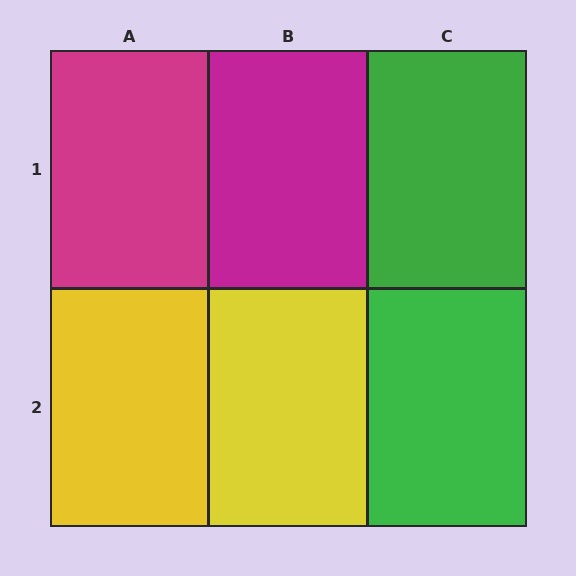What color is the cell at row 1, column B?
Magenta.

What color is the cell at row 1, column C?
Green.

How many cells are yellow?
2 cells are yellow.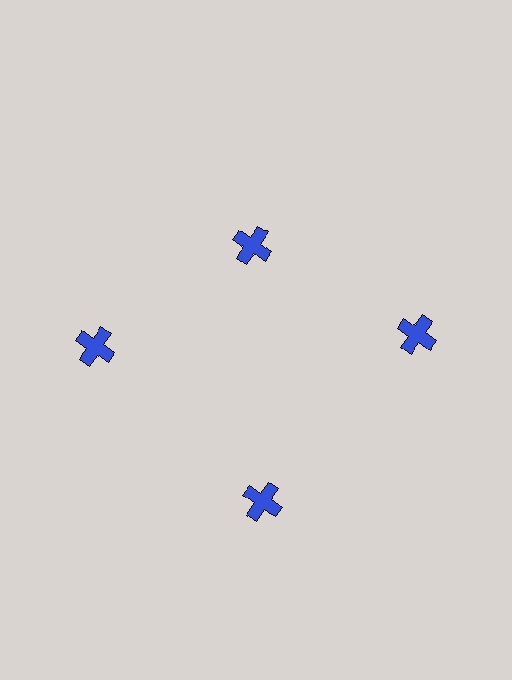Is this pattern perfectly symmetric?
No. The 4 blue crosses are arranged in a ring, but one element near the 12 o'clock position is pulled inward toward the center, breaking the 4-fold rotational symmetry.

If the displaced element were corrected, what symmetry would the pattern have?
It would have 4-fold rotational symmetry — the pattern would map onto itself every 90 degrees.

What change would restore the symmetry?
The symmetry would be restored by moving it outward, back onto the ring so that all 4 crosses sit at equal angles and equal distance from the center.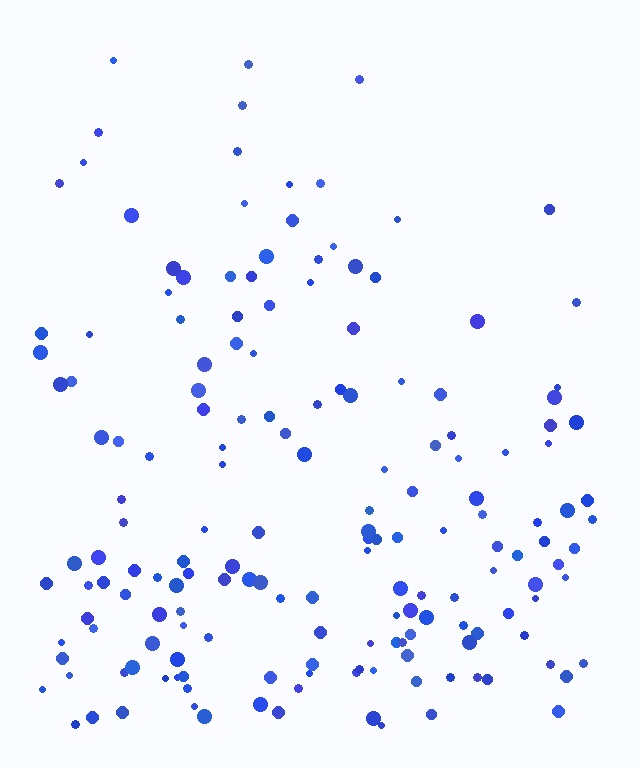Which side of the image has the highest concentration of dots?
The bottom.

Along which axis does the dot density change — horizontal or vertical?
Vertical.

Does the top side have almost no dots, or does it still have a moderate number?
Still a moderate number, just noticeably fewer than the bottom.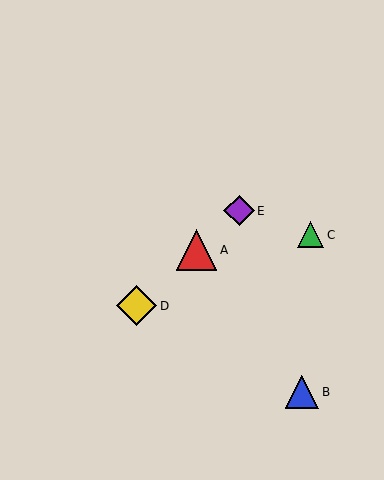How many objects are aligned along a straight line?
3 objects (A, D, E) are aligned along a straight line.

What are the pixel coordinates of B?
Object B is at (302, 392).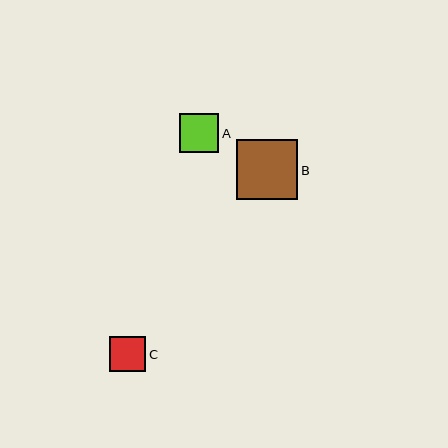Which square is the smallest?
Square C is the smallest with a size of approximately 36 pixels.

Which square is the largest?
Square B is the largest with a size of approximately 61 pixels.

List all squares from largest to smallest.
From largest to smallest: B, A, C.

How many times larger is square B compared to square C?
Square B is approximately 1.7 times the size of square C.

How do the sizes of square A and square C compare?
Square A and square C are approximately the same size.